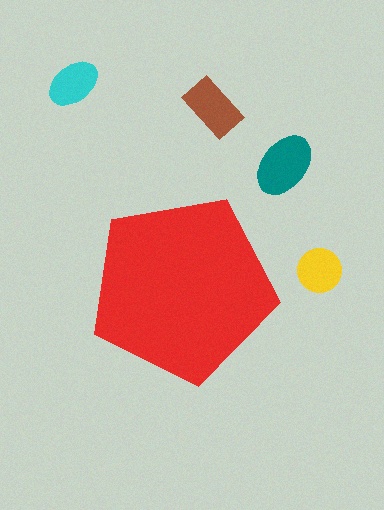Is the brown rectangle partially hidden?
No, the brown rectangle is fully visible.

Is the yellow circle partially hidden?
No, the yellow circle is fully visible.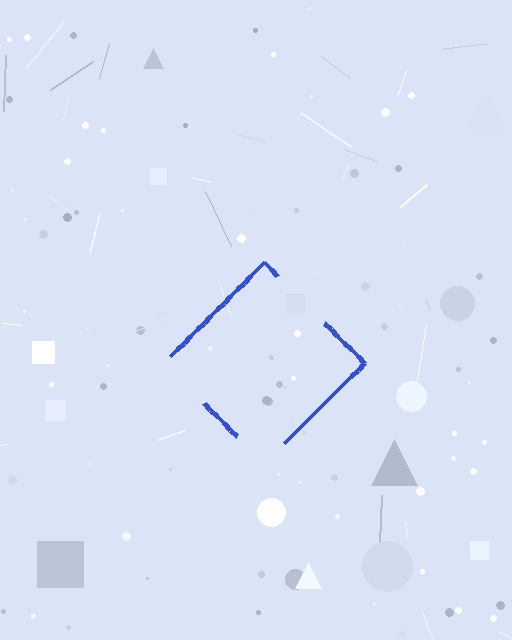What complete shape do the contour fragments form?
The contour fragments form a diamond.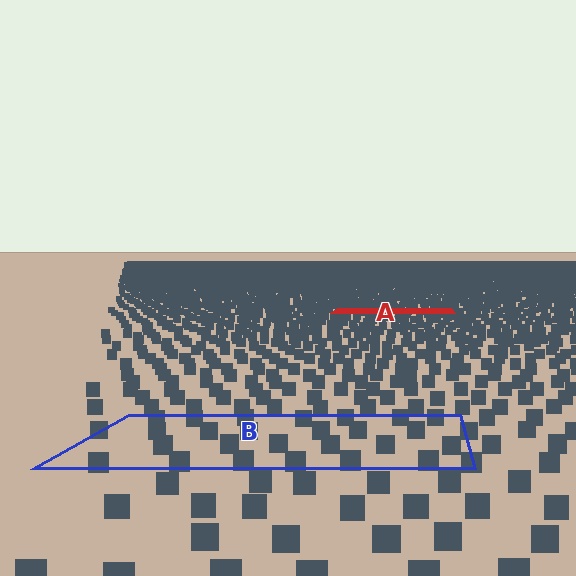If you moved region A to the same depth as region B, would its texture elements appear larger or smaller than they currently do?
They would appear larger. At a closer depth, the same texture elements are projected at a bigger on-screen size.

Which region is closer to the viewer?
Region B is closer. The texture elements there are larger and more spread out.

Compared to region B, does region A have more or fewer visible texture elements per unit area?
Region A has more texture elements per unit area — they are packed more densely because it is farther away.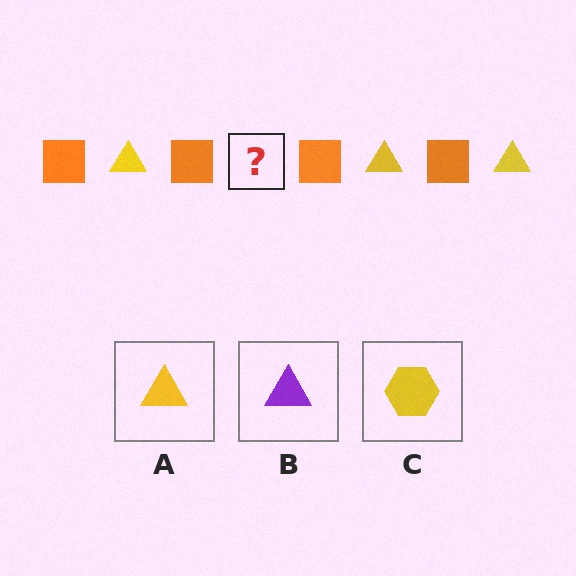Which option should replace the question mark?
Option A.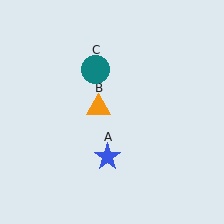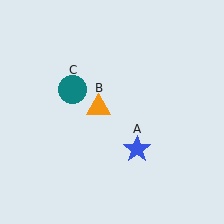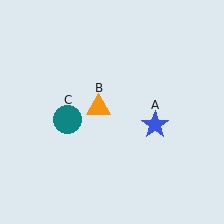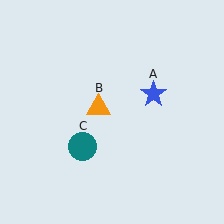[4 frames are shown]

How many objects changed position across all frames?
2 objects changed position: blue star (object A), teal circle (object C).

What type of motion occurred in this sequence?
The blue star (object A), teal circle (object C) rotated counterclockwise around the center of the scene.